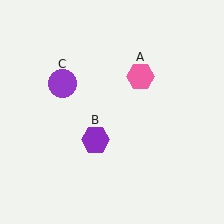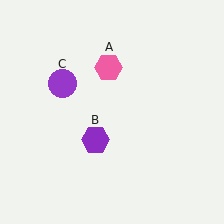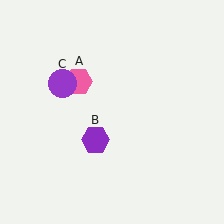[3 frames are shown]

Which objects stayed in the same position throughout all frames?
Purple hexagon (object B) and purple circle (object C) remained stationary.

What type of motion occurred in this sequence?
The pink hexagon (object A) rotated counterclockwise around the center of the scene.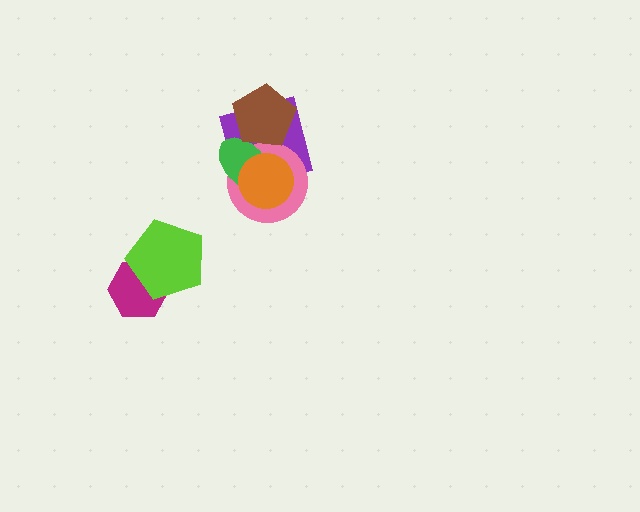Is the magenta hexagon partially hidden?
Yes, it is partially covered by another shape.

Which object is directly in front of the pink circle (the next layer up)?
The green ellipse is directly in front of the pink circle.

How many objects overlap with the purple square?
4 objects overlap with the purple square.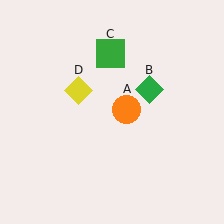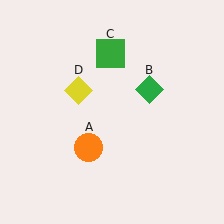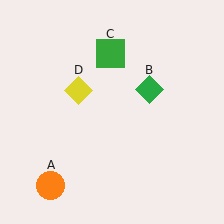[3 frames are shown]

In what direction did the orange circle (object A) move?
The orange circle (object A) moved down and to the left.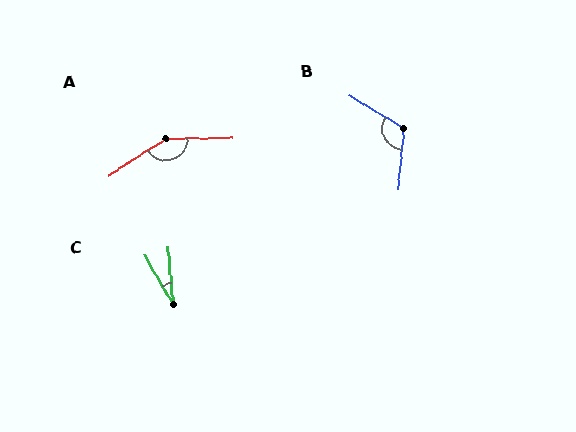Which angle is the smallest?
C, at approximately 25 degrees.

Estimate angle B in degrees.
Approximately 116 degrees.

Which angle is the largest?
A, at approximately 147 degrees.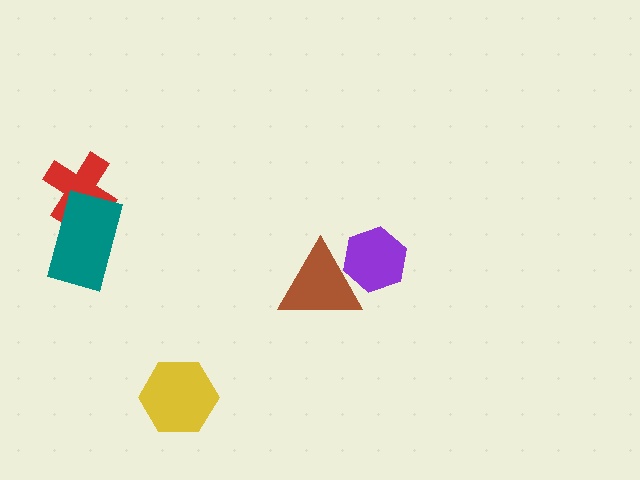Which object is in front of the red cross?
The teal rectangle is in front of the red cross.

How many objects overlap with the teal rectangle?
1 object overlaps with the teal rectangle.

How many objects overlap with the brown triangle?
1 object overlaps with the brown triangle.